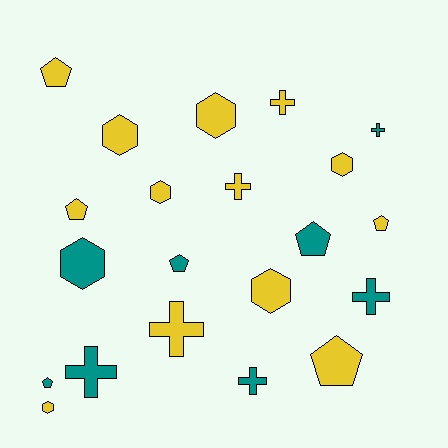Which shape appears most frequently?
Cross, with 7 objects.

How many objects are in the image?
There are 21 objects.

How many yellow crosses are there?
There are 3 yellow crosses.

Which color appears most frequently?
Yellow, with 13 objects.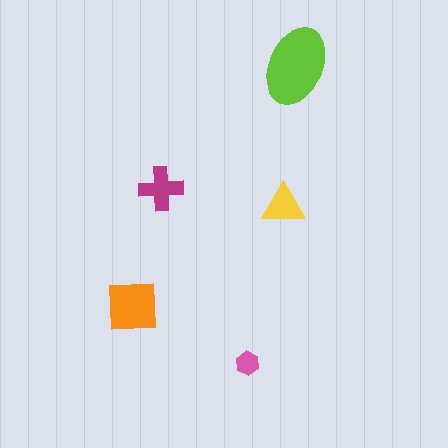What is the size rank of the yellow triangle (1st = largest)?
4th.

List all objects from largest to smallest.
The lime ellipse, the orange square, the magenta cross, the yellow triangle, the pink hexagon.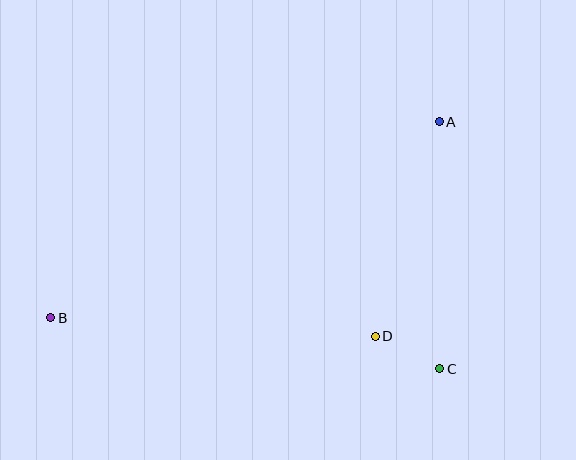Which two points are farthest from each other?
Points A and B are farthest from each other.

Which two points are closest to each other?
Points C and D are closest to each other.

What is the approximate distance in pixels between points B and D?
The distance between B and D is approximately 325 pixels.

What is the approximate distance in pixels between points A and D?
The distance between A and D is approximately 224 pixels.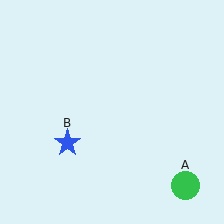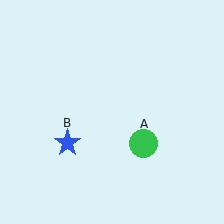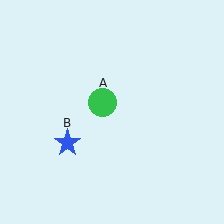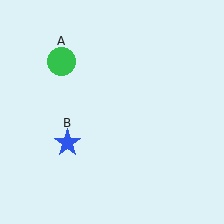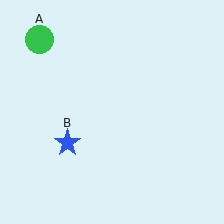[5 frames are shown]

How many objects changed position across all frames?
1 object changed position: green circle (object A).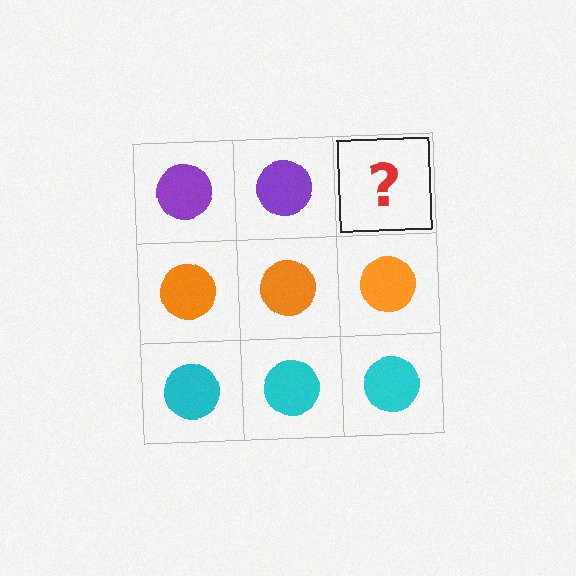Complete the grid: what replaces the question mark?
The question mark should be replaced with a purple circle.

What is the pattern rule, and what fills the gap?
The rule is that each row has a consistent color. The gap should be filled with a purple circle.